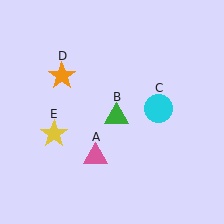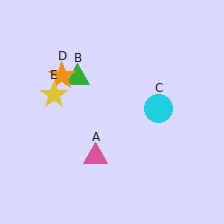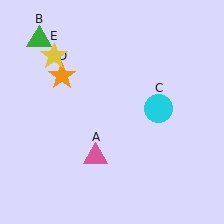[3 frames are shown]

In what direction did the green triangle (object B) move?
The green triangle (object B) moved up and to the left.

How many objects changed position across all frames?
2 objects changed position: green triangle (object B), yellow star (object E).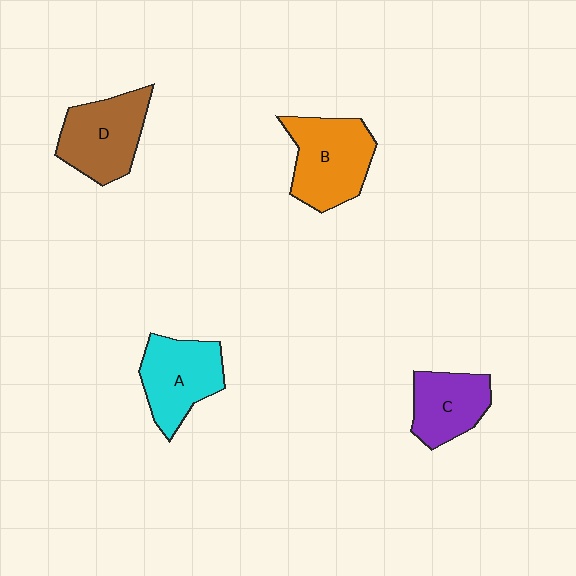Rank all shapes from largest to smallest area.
From largest to smallest: B (orange), D (brown), A (cyan), C (purple).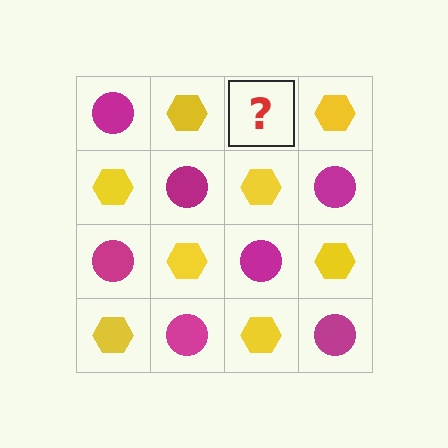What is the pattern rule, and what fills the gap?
The rule is that it alternates magenta circle and yellow hexagon in a checkerboard pattern. The gap should be filled with a magenta circle.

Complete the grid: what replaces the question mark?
The question mark should be replaced with a magenta circle.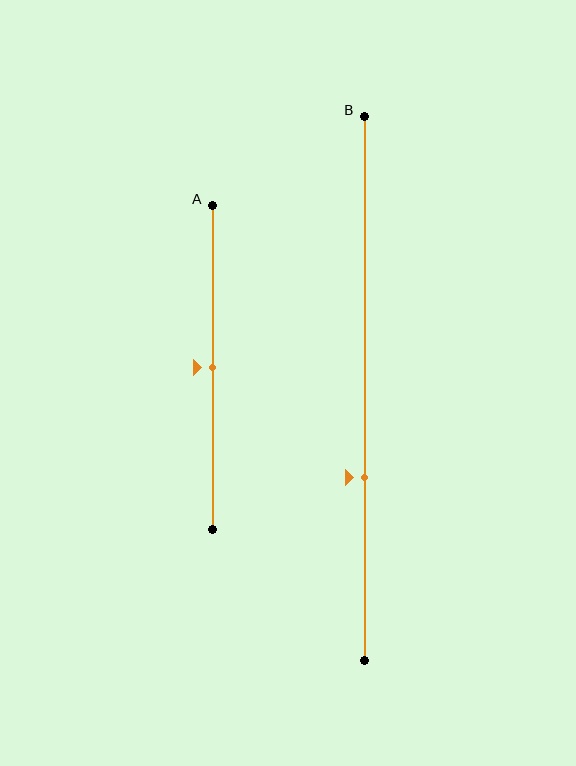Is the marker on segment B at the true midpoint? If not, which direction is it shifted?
No, the marker on segment B is shifted downward by about 16% of the segment length.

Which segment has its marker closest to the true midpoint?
Segment A has its marker closest to the true midpoint.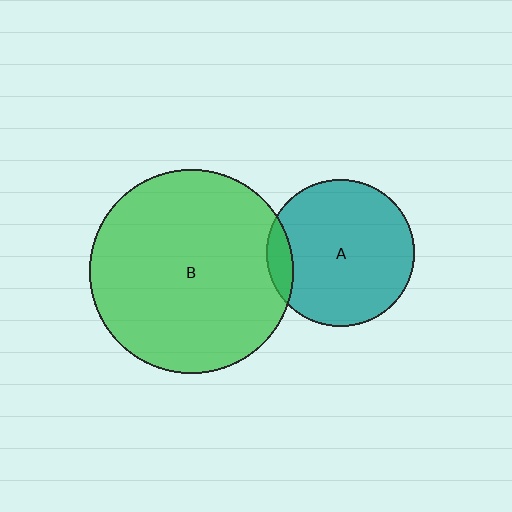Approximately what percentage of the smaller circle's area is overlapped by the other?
Approximately 10%.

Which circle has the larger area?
Circle B (green).